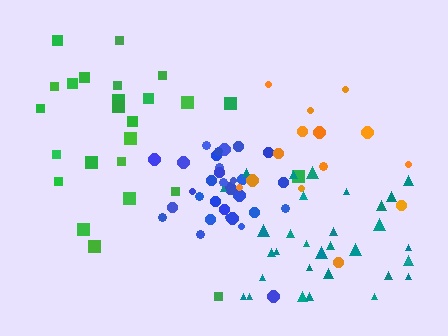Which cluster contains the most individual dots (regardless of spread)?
Blue (32).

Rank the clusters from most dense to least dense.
blue, teal, green, orange.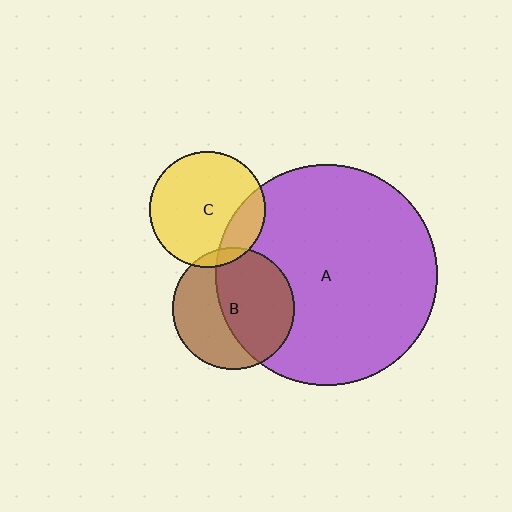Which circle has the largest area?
Circle A (purple).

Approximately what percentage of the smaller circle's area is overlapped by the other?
Approximately 55%.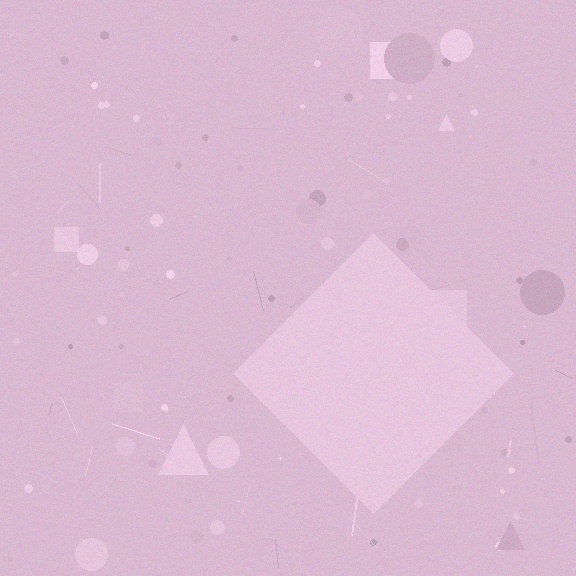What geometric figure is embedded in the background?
A diamond is embedded in the background.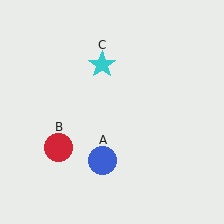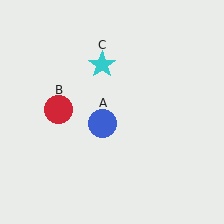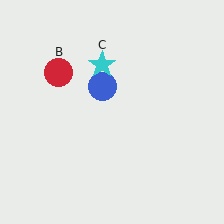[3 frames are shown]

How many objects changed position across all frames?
2 objects changed position: blue circle (object A), red circle (object B).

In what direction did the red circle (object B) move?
The red circle (object B) moved up.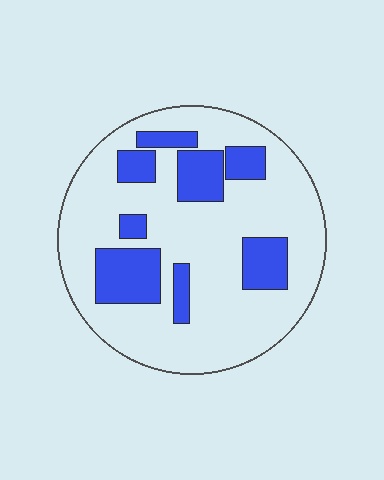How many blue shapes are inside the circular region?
8.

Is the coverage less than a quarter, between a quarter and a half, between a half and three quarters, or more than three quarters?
Less than a quarter.